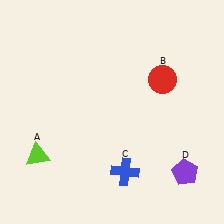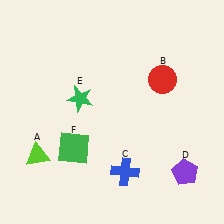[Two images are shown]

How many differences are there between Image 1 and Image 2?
There are 2 differences between the two images.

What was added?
A green star (E), a green square (F) were added in Image 2.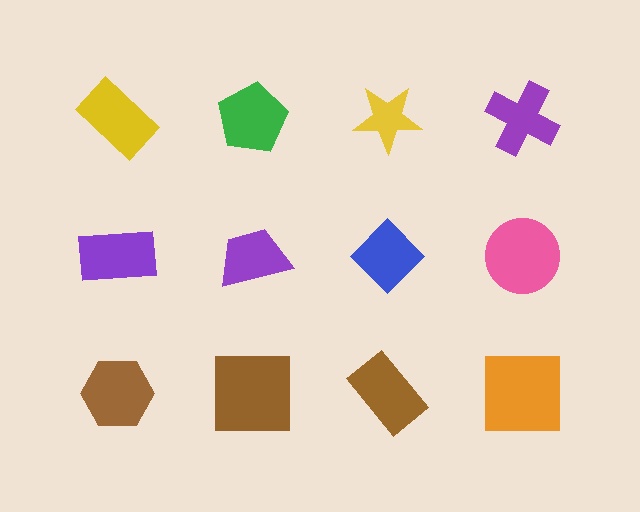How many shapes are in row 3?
4 shapes.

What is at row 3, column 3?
A brown rectangle.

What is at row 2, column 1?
A purple rectangle.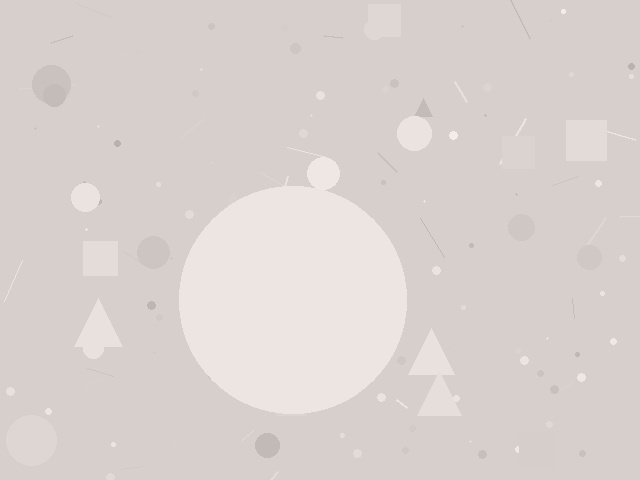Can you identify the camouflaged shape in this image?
The camouflaged shape is a circle.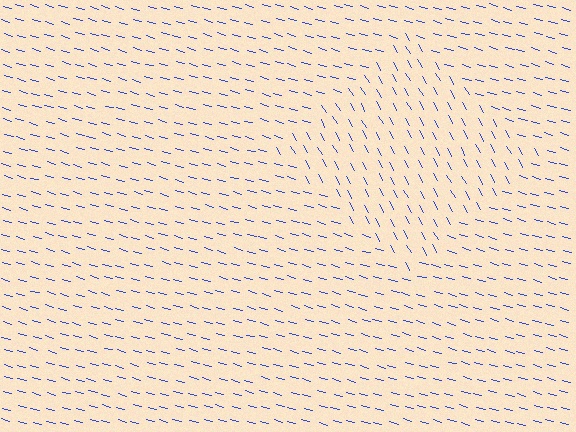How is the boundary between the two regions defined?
The boundary is defined purely by a change in line orientation (approximately 45 degrees difference). All lines are the same color and thickness.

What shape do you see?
I see a diamond.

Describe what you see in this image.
The image is filled with small blue line segments. A diamond region in the image has lines oriented differently from the surrounding lines, creating a visible texture boundary.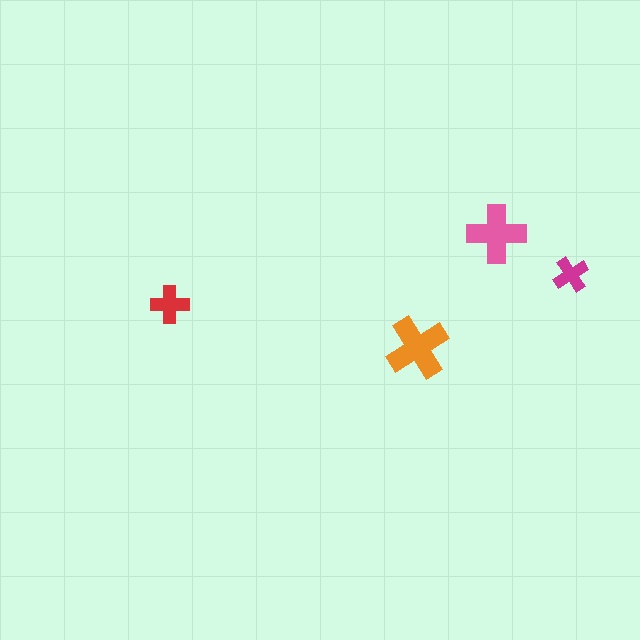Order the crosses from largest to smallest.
the orange one, the pink one, the red one, the magenta one.